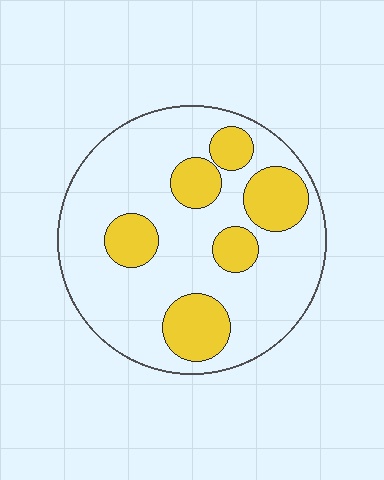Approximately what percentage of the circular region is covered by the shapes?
Approximately 25%.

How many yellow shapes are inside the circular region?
6.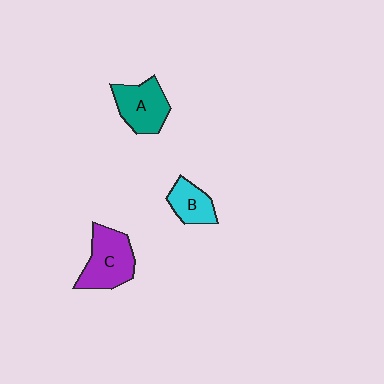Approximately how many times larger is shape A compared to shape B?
Approximately 1.4 times.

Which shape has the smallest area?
Shape B (cyan).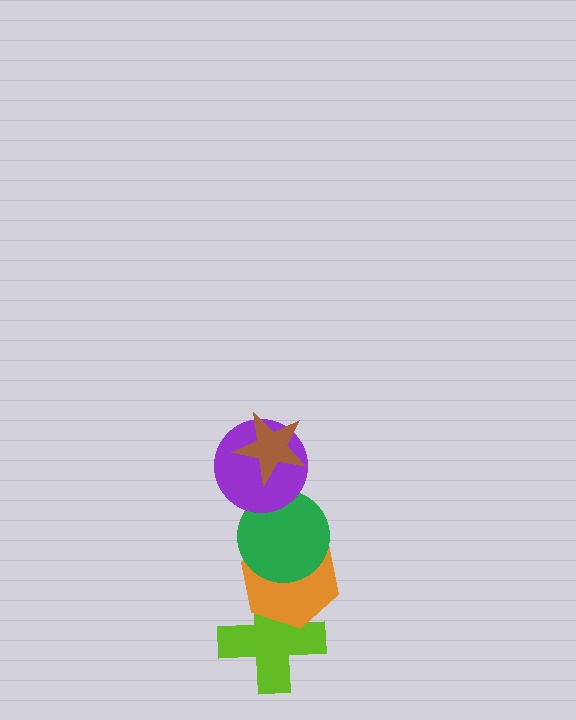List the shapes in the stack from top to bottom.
From top to bottom: the brown star, the purple circle, the green circle, the orange hexagon, the lime cross.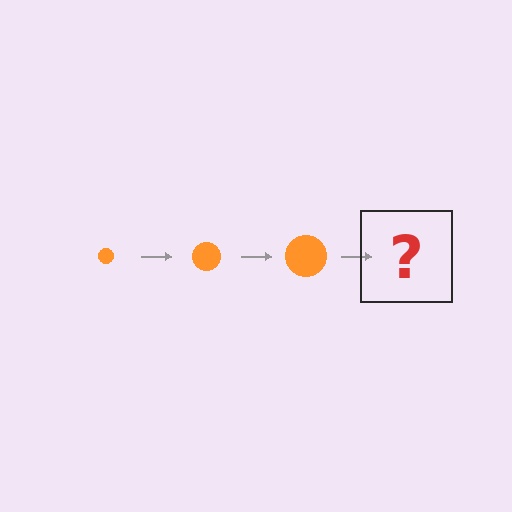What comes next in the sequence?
The next element should be an orange circle, larger than the previous one.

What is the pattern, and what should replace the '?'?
The pattern is that the circle gets progressively larger each step. The '?' should be an orange circle, larger than the previous one.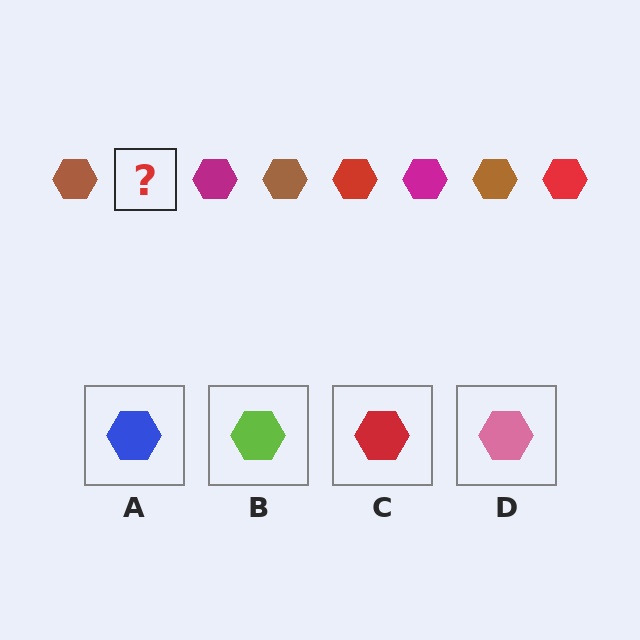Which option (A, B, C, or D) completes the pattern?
C.